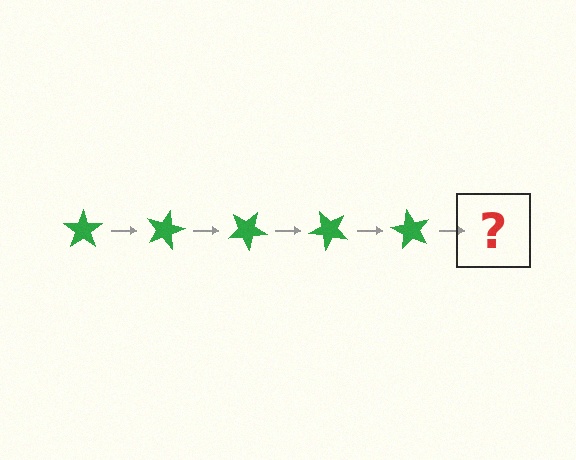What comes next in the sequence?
The next element should be a green star rotated 75 degrees.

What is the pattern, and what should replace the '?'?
The pattern is that the star rotates 15 degrees each step. The '?' should be a green star rotated 75 degrees.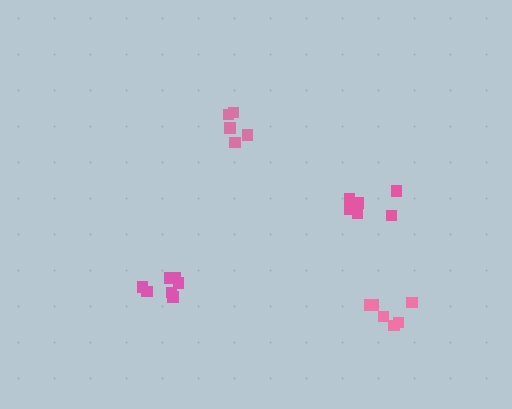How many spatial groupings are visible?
There are 4 spatial groupings.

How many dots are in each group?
Group 1: 6 dots, Group 2: 5 dots, Group 3: 6 dots, Group 4: 8 dots (25 total).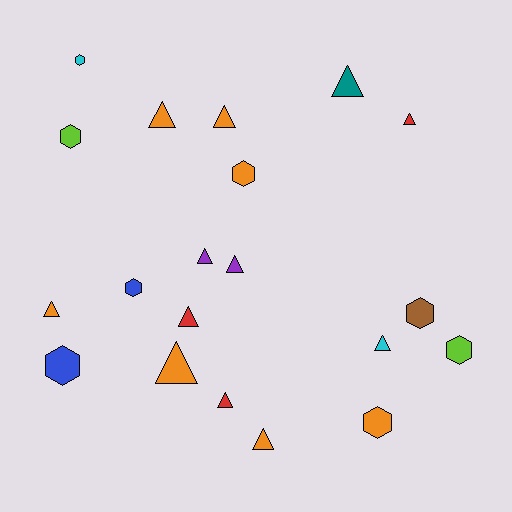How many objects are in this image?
There are 20 objects.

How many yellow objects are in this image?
There are no yellow objects.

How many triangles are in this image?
There are 12 triangles.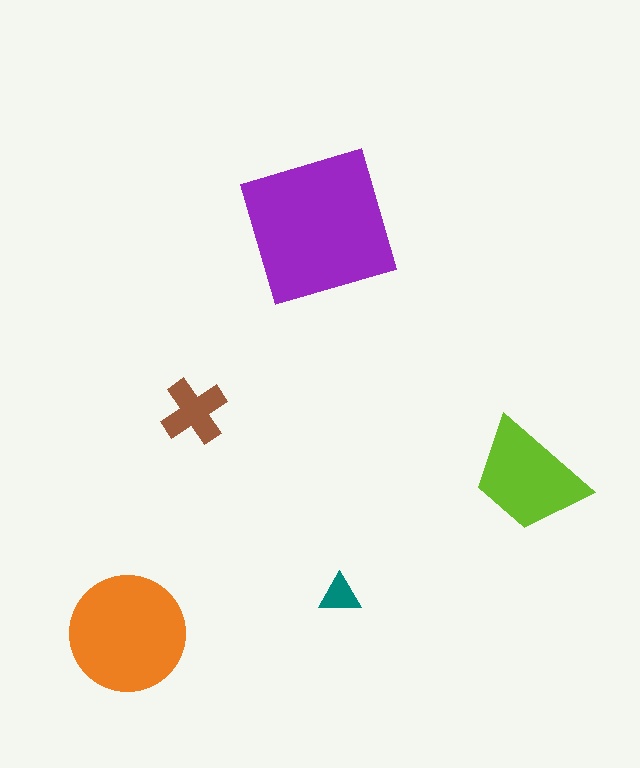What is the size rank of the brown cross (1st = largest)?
4th.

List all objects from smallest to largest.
The teal triangle, the brown cross, the lime trapezoid, the orange circle, the purple square.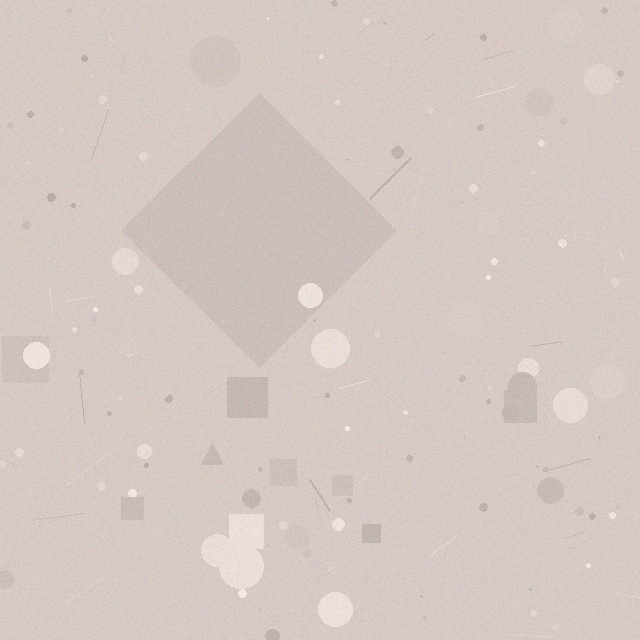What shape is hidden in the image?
A diamond is hidden in the image.